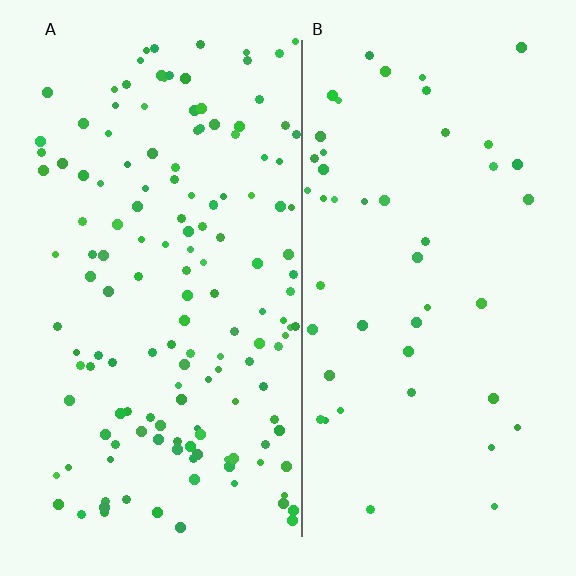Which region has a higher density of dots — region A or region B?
A (the left).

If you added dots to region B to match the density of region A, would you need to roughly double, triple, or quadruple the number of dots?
Approximately triple.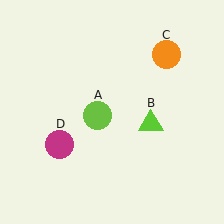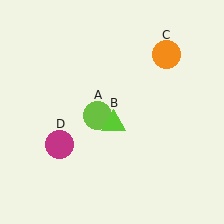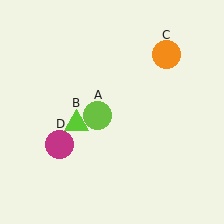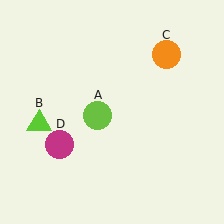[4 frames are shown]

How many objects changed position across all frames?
1 object changed position: lime triangle (object B).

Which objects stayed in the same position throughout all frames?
Lime circle (object A) and orange circle (object C) and magenta circle (object D) remained stationary.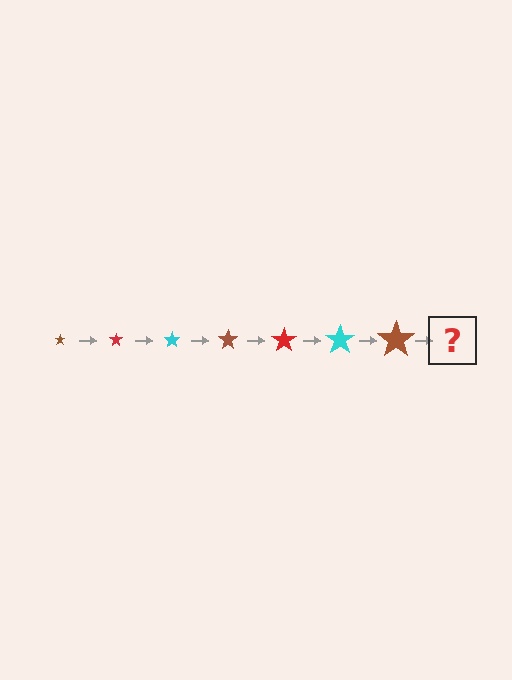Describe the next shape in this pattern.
It should be a red star, larger than the previous one.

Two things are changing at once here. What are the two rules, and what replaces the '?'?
The two rules are that the star grows larger each step and the color cycles through brown, red, and cyan. The '?' should be a red star, larger than the previous one.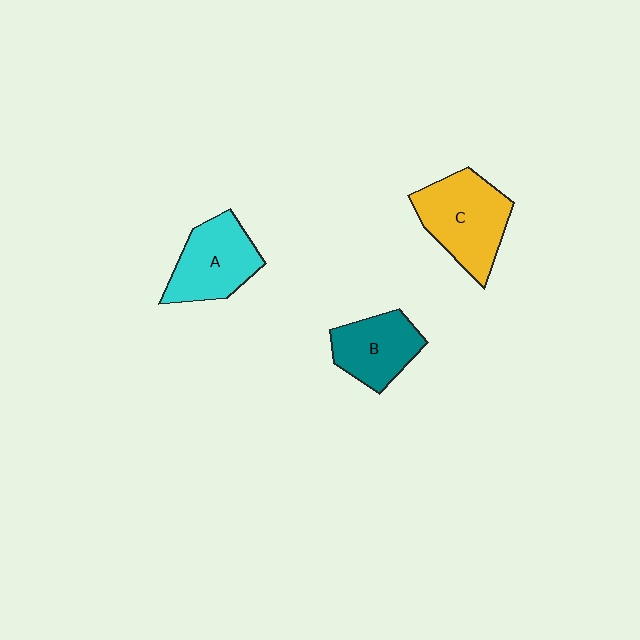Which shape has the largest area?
Shape C (yellow).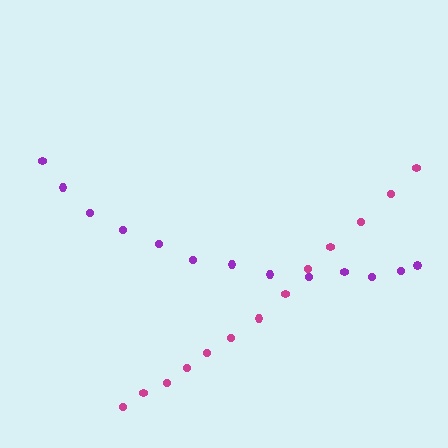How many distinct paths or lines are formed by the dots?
There are 2 distinct paths.